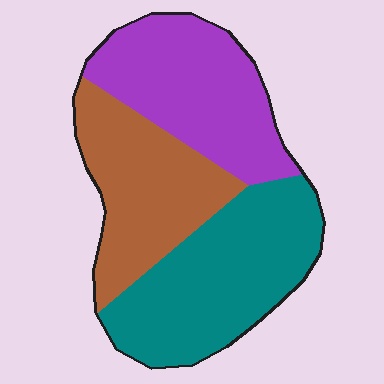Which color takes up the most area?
Teal, at roughly 40%.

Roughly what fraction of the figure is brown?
Brown takes up between a quarter and a half of the figure.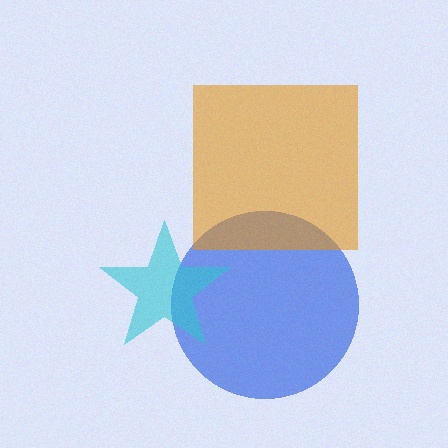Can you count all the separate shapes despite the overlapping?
Yes, there are 3 separate shapes.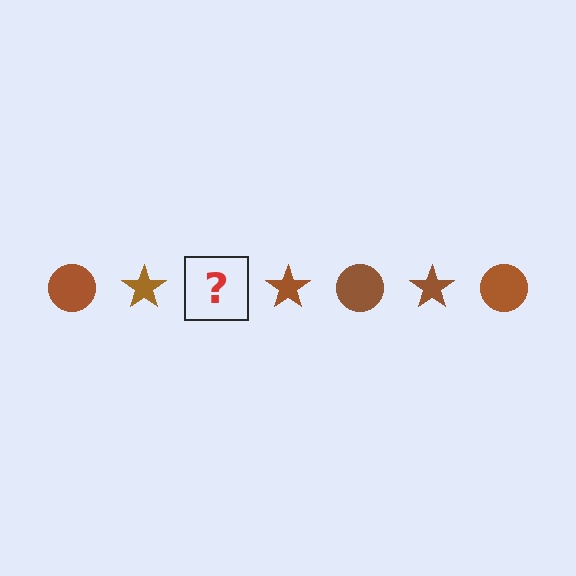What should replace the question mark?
The question mark should be replaced with a brown circle.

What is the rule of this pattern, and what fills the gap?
The rule is that the pattern cycles through circle, star shapes in brown. The gap should be filled with a brown circle.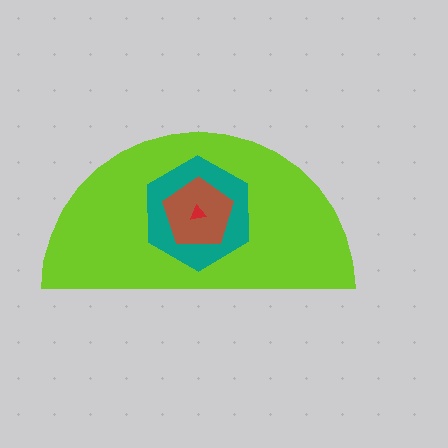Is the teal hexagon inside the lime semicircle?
Yes.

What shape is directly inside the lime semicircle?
The teal hexagon.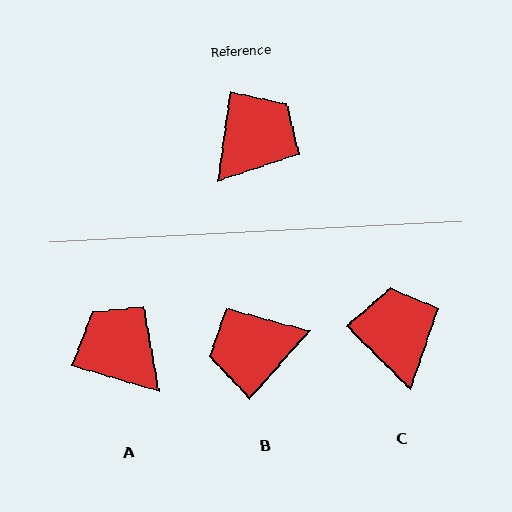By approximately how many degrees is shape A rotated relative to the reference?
Approximately 82 degrees counter-clockwise.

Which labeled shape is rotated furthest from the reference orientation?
B, about 147 degrees away.